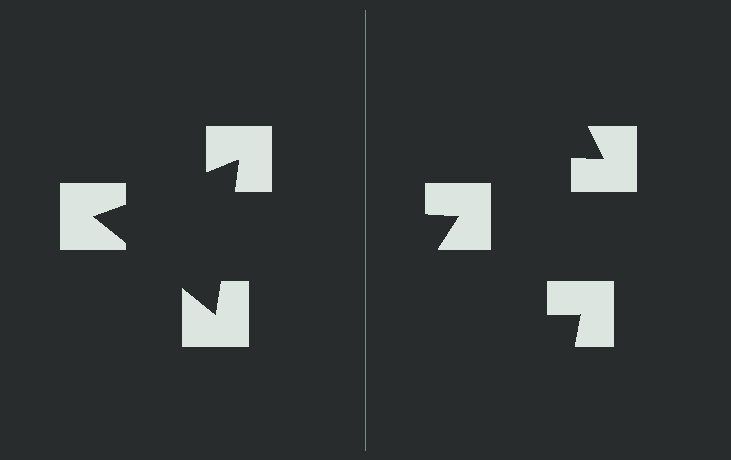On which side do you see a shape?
An illusory triangle appears on the left side. On the right side the wedge cuts are rotated, so no coherent shape forms.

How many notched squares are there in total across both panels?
6 — 3 on each side.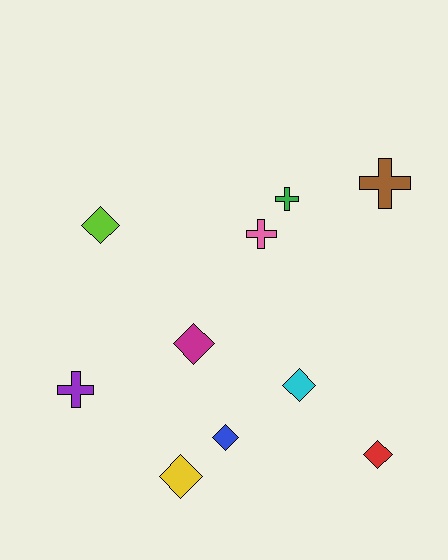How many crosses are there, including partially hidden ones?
There are 4 crosses.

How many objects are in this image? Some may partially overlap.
There are 10 objects.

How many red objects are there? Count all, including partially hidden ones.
There is 1 red object.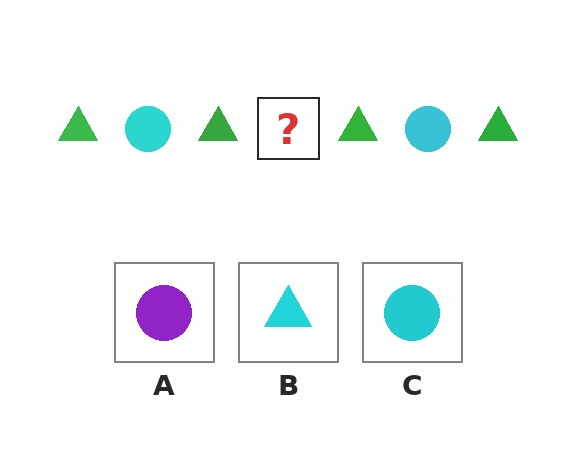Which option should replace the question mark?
Option C.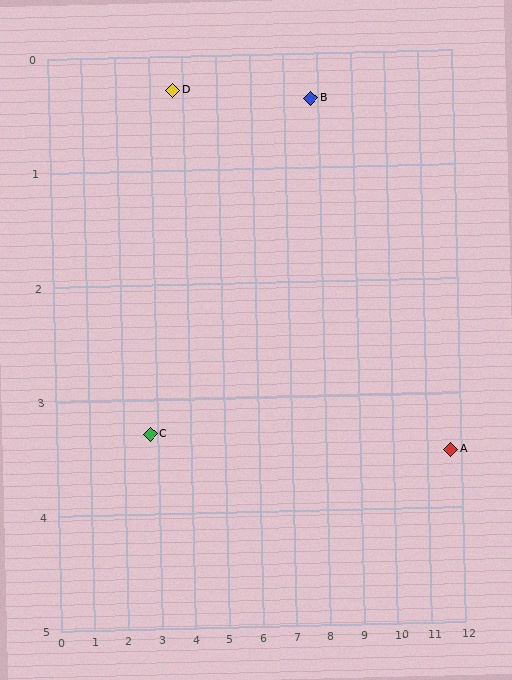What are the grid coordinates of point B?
Point B is at approximately (7.8, 0.4).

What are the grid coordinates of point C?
Point C is at approximately (2.8, 3.3).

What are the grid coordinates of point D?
Point D is at approximately (3.7, 0.3).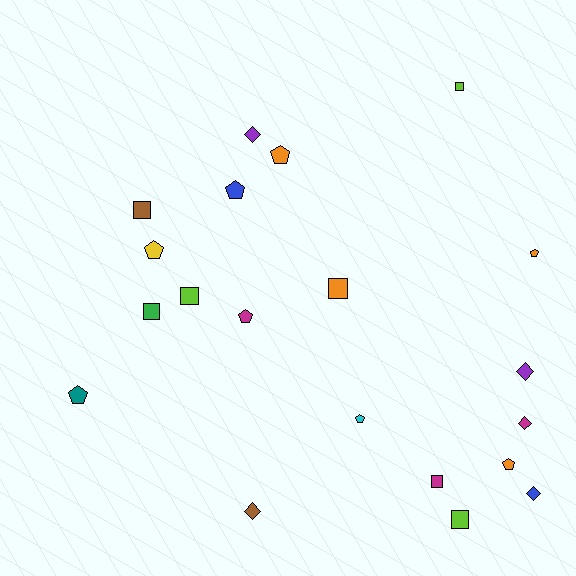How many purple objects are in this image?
There are 2 purple objects.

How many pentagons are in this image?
There are 8 pentagons.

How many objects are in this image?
There are 20 objects.